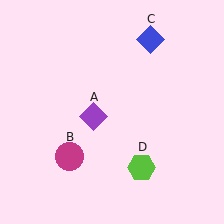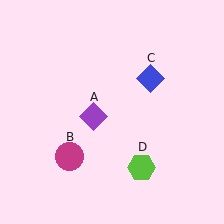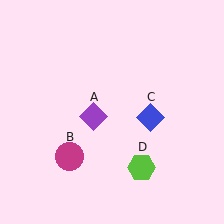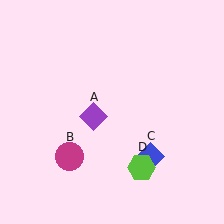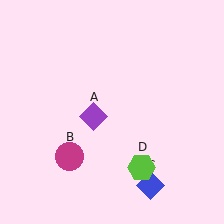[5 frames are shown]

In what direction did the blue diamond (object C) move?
The blue diamond (object C) moved down.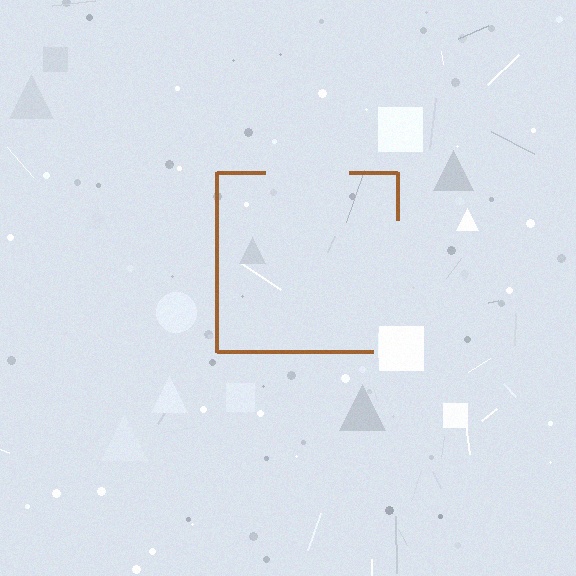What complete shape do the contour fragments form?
The contour fragments form a square.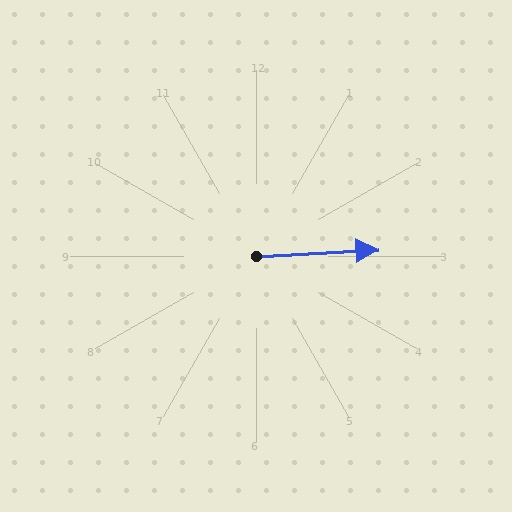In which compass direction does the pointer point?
East.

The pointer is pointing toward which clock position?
Roughly 3 o'clock.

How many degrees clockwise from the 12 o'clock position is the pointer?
Approximately 87 degrees.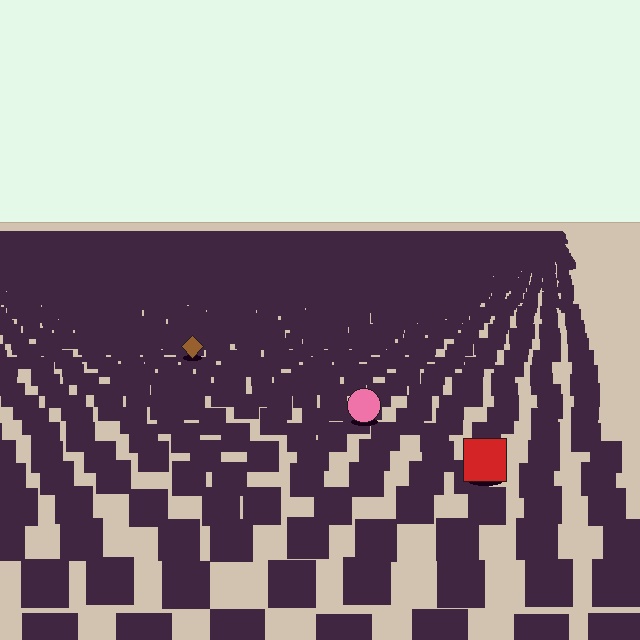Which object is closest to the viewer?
The red square is closest. The texture marks near it are larger and more spread out.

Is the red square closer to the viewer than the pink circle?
Yes. The red square is closer — you can tell from the texture gradient: the ground texture is coarser near it.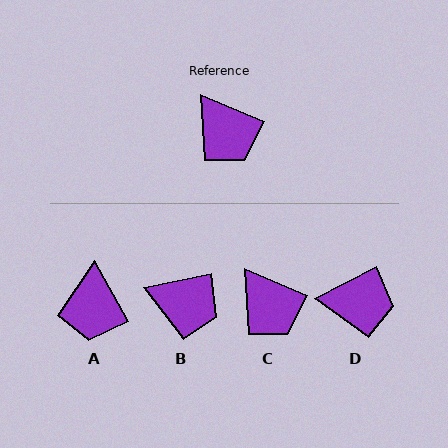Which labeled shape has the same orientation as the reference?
C.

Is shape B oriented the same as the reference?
No, it is off by about 34 degrees.